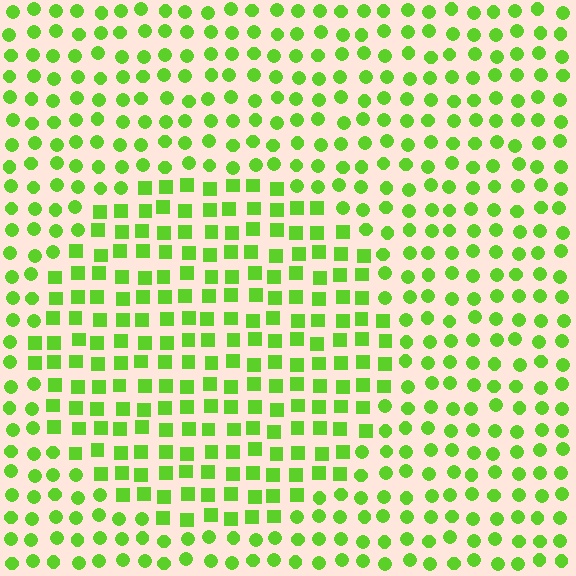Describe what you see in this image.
The image is filled with small lime elements arranged in a uniform grid. A circle-shaped region contains squares, while the surrounding area contains circles. The boundary is defined purely by the change in element shape.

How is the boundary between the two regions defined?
The boundary is defined by a change in element shape: squares inside vs. circles outside. All elements share the same color and spacing.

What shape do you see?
I see a circle.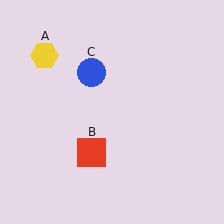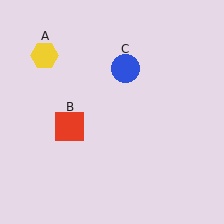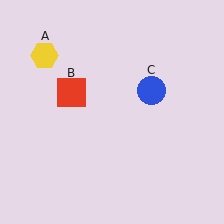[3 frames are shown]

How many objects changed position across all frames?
2 objects changed position: red square (object B), blue circle (object C).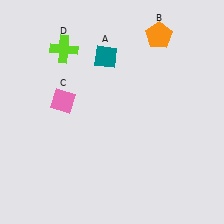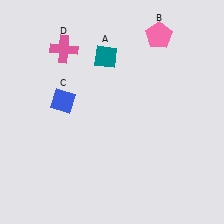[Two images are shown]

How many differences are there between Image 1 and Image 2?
There are 3 differences between the two images.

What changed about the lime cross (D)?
In Image 1, D is lime. In Image 2, it changed to pink.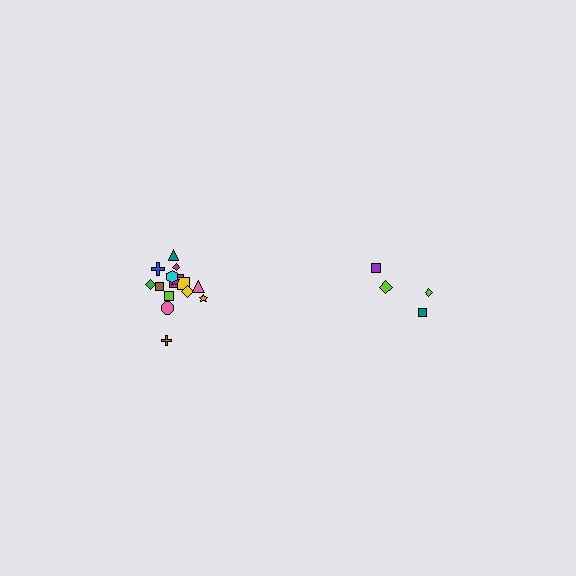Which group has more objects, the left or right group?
The left group.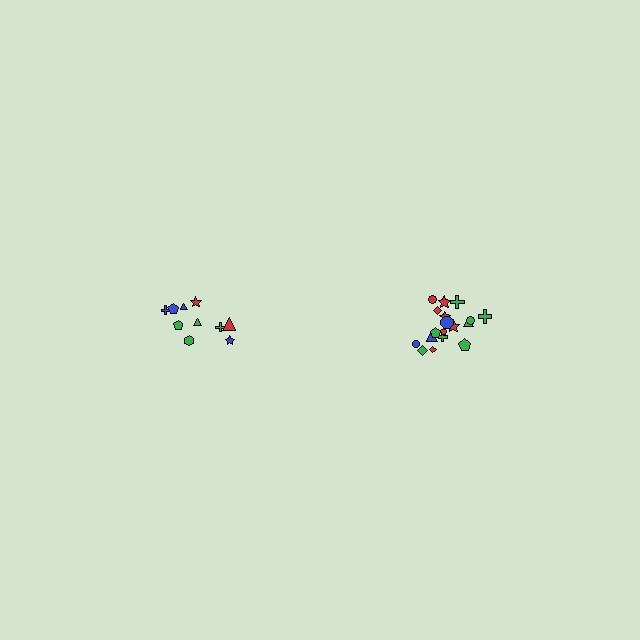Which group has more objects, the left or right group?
The right group.